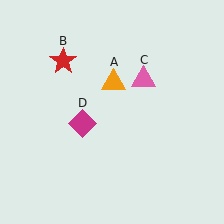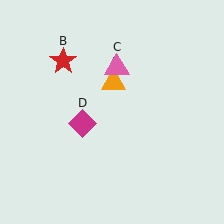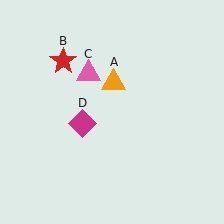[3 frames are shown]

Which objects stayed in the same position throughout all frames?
Orange triangle (object A) and red star (object B) and magenta diamond (object D) remained stationary.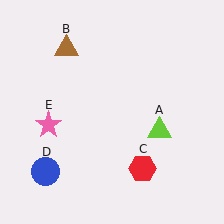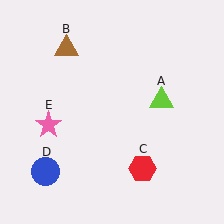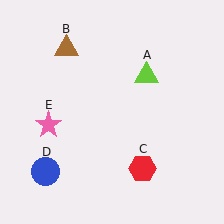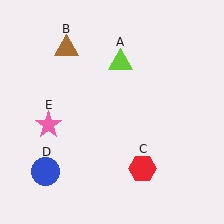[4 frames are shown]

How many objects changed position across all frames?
1 object changed position: lime triangle (object A).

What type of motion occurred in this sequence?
The lime triangle (object A) rotated counterclockwise around the center of the scene.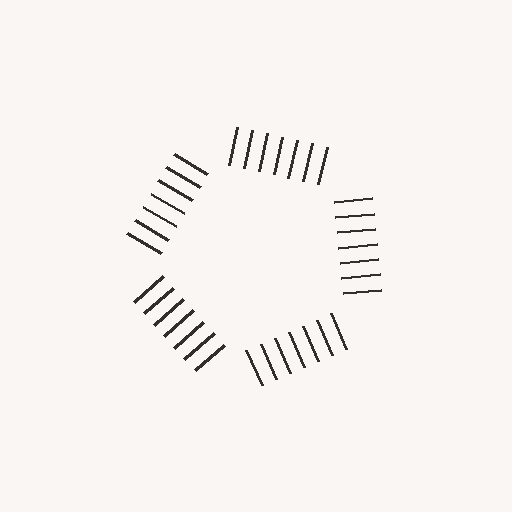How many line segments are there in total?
35 — 7 along each of the 5 edges.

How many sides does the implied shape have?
5 sides — the line-ends trace a pentagon.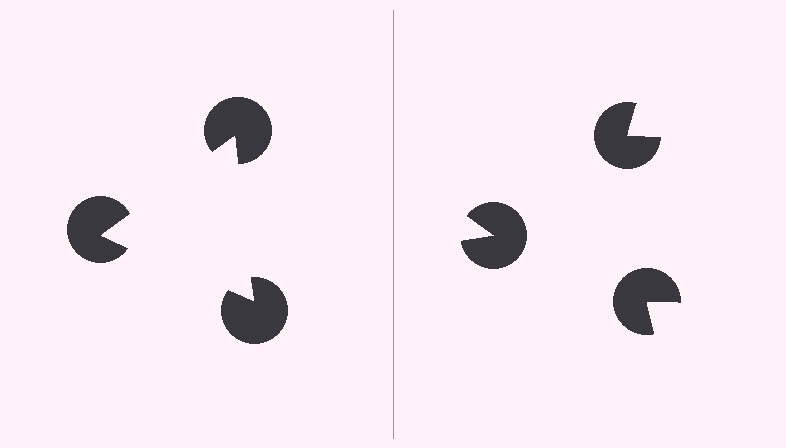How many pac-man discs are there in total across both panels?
6 — 3 on each side.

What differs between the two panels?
The pac-man discs are positioned identically on both sides; only the wedge orientations differ. On the left they align to a triangle; on the right they are misaligned.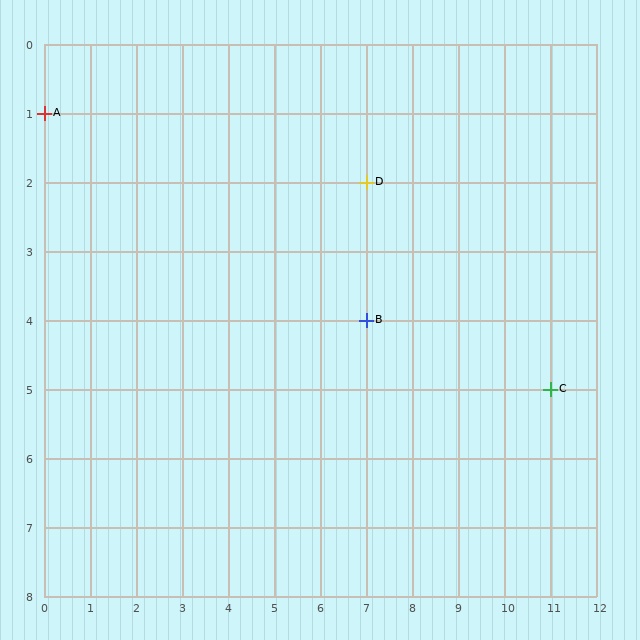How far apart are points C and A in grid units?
Points C and A are 11 columns and 4 rows apart (about 11.7 grid units diagonally).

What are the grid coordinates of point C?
Point C is at grid coordinates (11, 5).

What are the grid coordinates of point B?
Point B is at grid coordinates (7, 4).